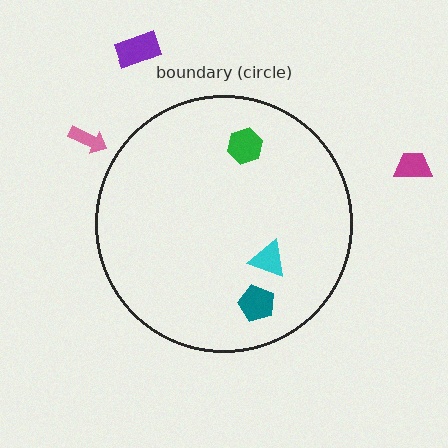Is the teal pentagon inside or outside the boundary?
Inside.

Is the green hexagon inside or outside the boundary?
Inside.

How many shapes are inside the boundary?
3 inside, 3 outside.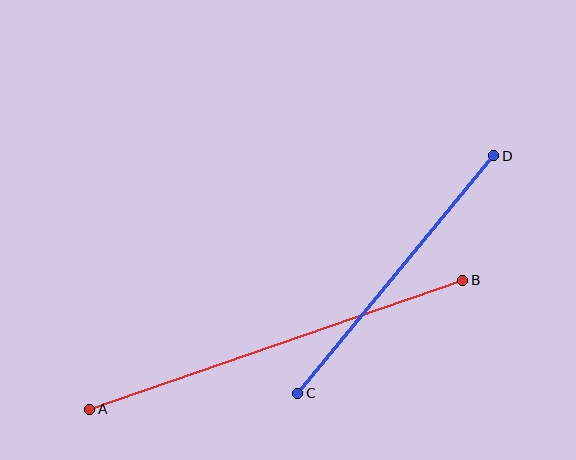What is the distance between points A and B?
The distance is approximately 395 pixels.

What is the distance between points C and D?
The distance is approximately 308 pixels.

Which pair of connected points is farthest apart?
Points A and B are farthest apart.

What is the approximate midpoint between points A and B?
The midpoint is at approximately (276, 345) pixels.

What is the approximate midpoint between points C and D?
The midpoint is at approximately (396, 275) pixels.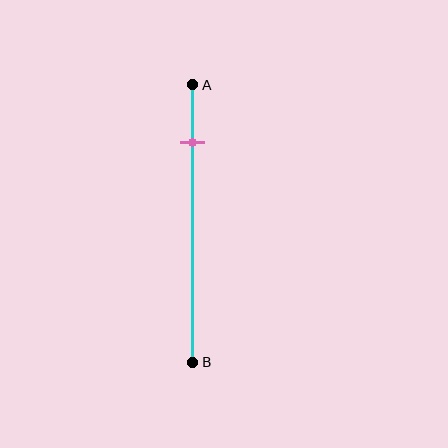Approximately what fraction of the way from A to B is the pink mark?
The pink mark is approximately 20% of the way from A to B.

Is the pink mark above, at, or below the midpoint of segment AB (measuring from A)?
The pink mark is above the midpoint of segment AB.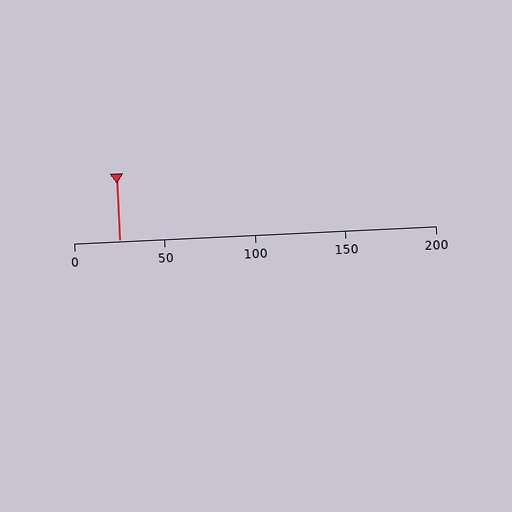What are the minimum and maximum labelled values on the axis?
The axis runs from 0 to 200.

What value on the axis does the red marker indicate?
The marker indicates approximately 25.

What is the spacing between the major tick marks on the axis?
The major ticks are spaced 50 apart.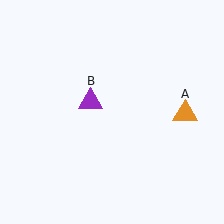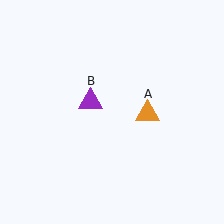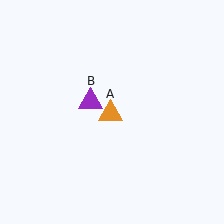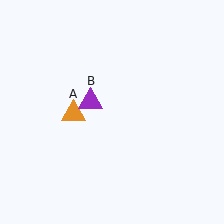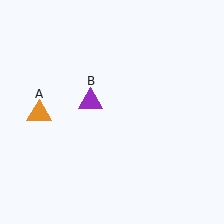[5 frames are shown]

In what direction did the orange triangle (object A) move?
The orange triangle (object A) moved left.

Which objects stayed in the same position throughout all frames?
Purple triangle (object B) remained stationary.